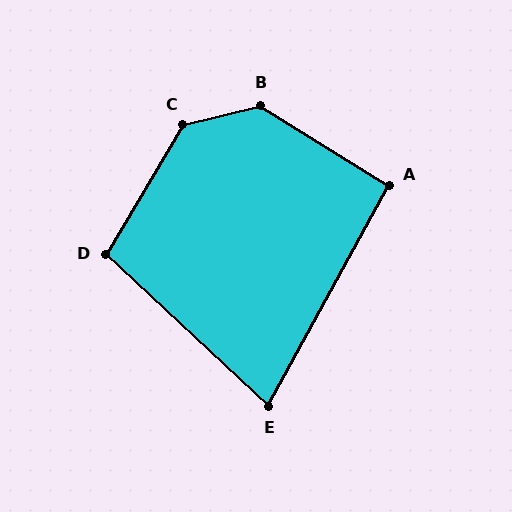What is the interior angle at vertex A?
Approximately 93 degrees (approximately right).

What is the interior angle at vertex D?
Approximately 102 degrees (obtuse).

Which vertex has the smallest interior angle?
E, at approximately 76 degrees.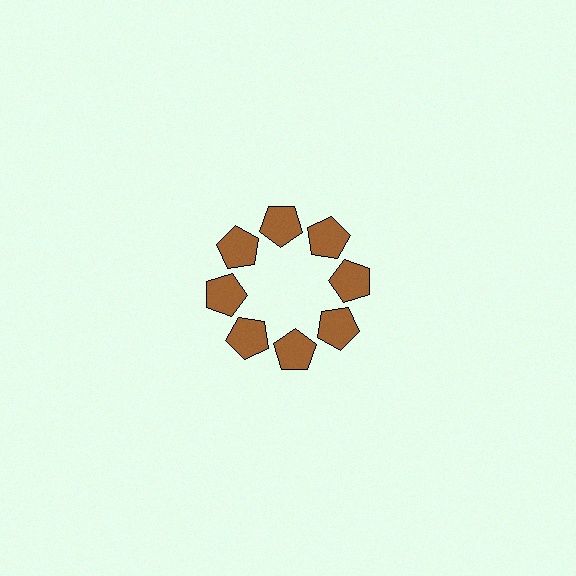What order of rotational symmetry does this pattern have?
This pattern has 8-fold rotational symmetry.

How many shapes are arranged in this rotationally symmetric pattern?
There are 8 shapes, arranged in 8 groups of 1.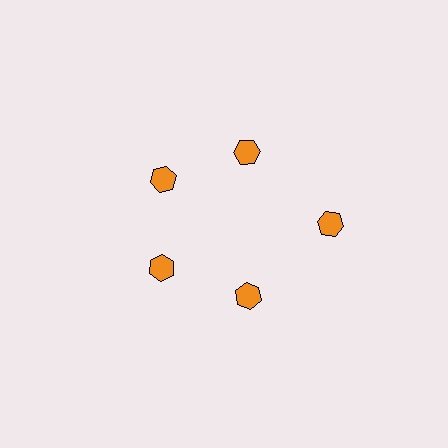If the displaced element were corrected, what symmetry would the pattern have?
It would have 5-fold rotational symmetry — the pattern would map onto itself every 72 degrees.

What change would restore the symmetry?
The symmetry would be restored by moving it inward, back onto the ring so that all 5 hexagons sit at equal angles and equal distance from the center.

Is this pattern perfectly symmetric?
No. The 5 orange hexagons are arranged in a ring, but one element near the 3 o'clock position is pushed outward from the center, breaking the 5-fold rotational symmetry.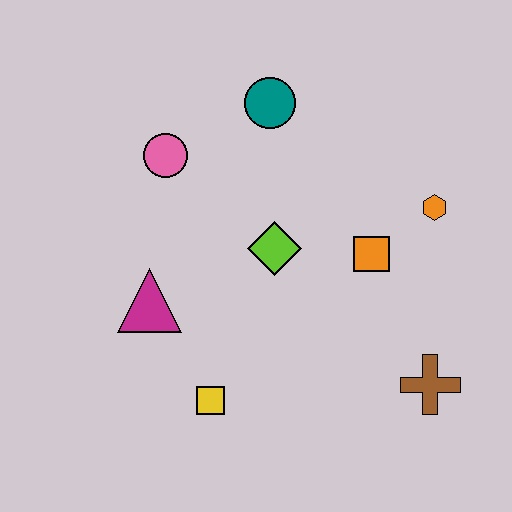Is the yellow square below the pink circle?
Yes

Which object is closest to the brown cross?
The orange square is closest to the brown cross.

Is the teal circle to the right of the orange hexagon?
No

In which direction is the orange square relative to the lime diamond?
The orange square is to the right of the lime diamond.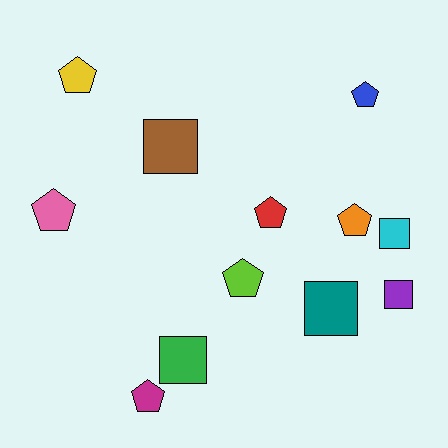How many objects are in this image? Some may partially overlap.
There are 12 objects.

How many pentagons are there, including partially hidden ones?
There are 7 pentagons.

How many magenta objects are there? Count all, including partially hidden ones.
There is 1 magenta object.